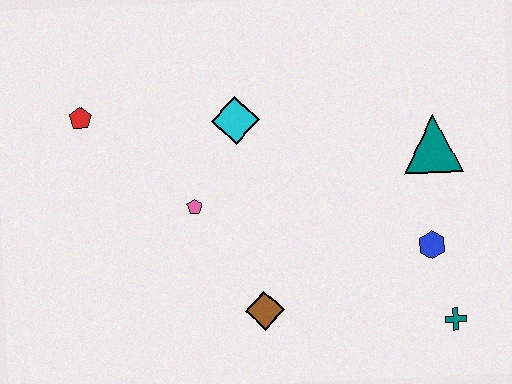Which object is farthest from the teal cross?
The red pentagon is farthest from the teal cross.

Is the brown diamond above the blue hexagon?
No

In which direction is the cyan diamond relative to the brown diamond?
The cyan diamond is above the brown diamond.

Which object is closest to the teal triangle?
The blue hexagon is closest to the teal triangle.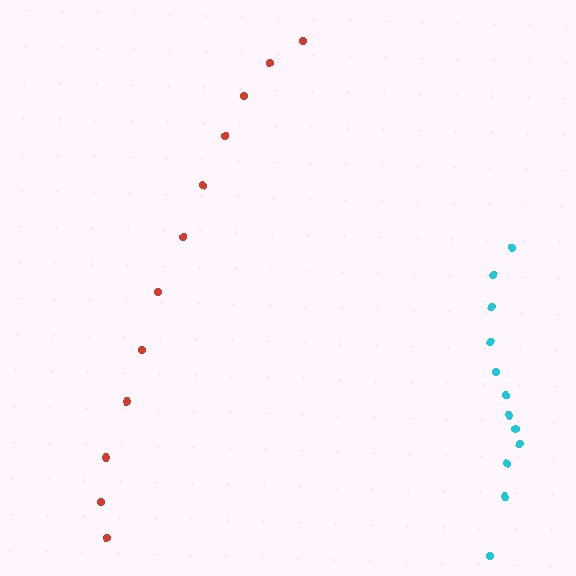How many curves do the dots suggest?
There are 2 distinct paths.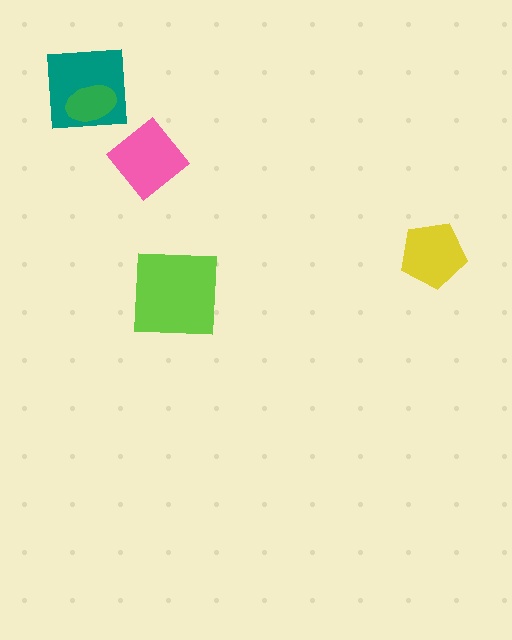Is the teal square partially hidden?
Yes, it is partially covered by another shape.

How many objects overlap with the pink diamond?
0 objects overlap with the pink diamond.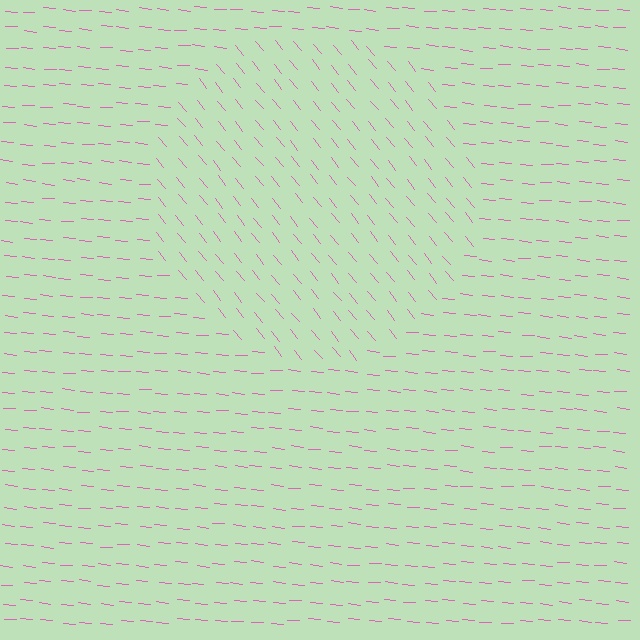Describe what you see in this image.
The image is filled with small pink line segments. A circle region in the image has lines oriented differently from the surrounding lines, creating a visible texture boundary.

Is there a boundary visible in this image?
Yes, there is a texture boundary formed by a change in line orientation.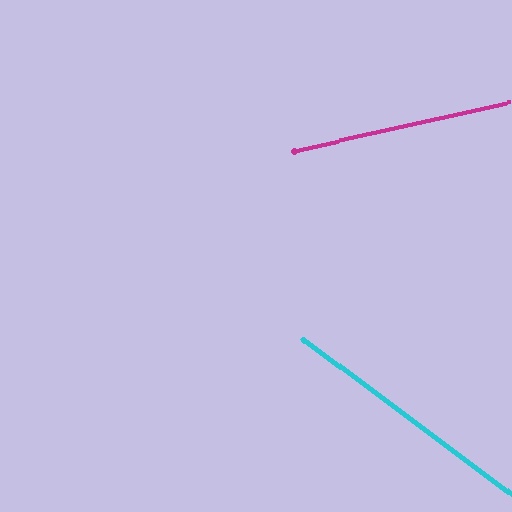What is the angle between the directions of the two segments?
Approximately 49 degrees.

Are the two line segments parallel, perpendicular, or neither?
Neither parallel nor perpendicular — they differ by about 49°.